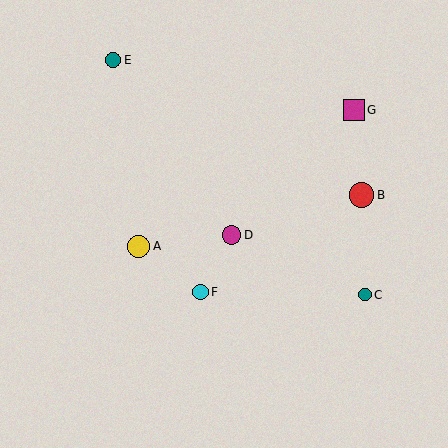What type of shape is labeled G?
Shape G is a magenta square.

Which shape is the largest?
The red circle (labeled B) is the largest.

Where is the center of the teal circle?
The center of the teal circle is at (365, 294).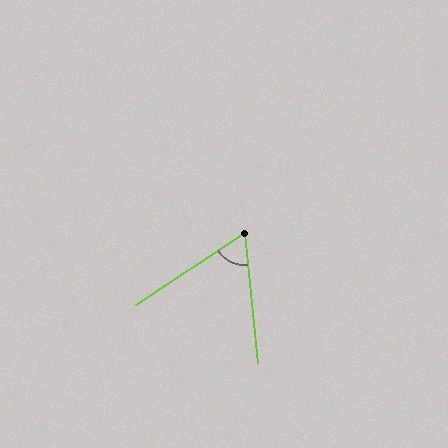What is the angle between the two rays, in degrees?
Approximately 63 degrees.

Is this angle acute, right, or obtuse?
It is acute.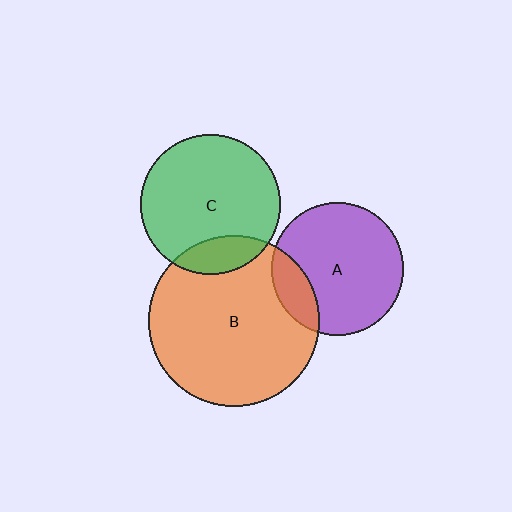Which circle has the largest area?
Circle B (orange).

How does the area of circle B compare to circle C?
Approximately 1.5 times.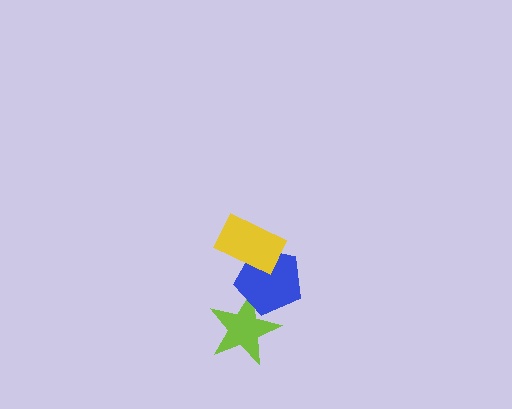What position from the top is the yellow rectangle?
The yellow rectangle is 1st from the top.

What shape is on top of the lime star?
The blue pentagon is on top of the lime star.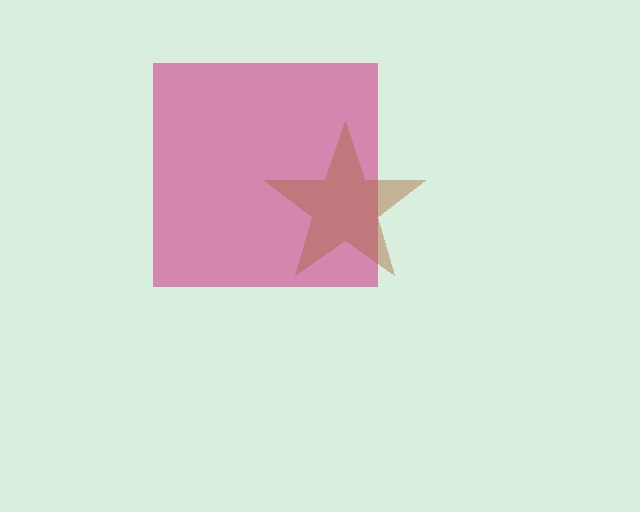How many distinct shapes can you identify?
There are 2 distinct shapes: a magenta square, a brown star.